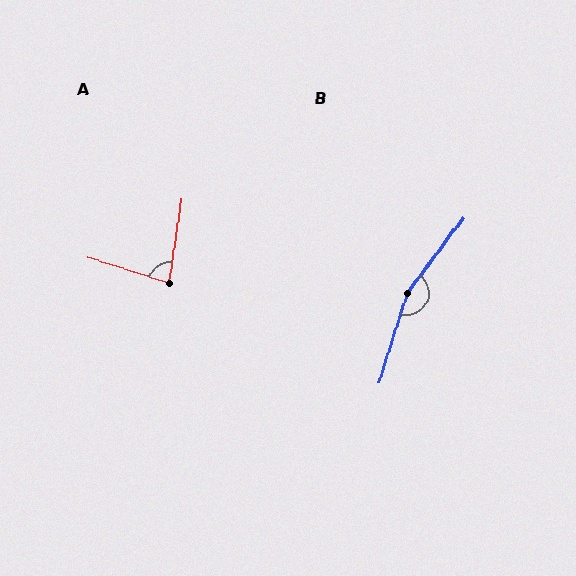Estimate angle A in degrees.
Approximately 81 degrees.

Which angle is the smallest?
A, at approximately 81 degrees.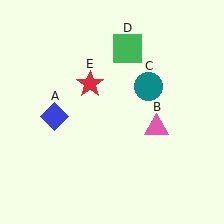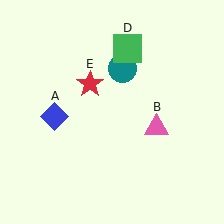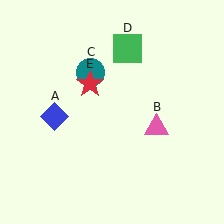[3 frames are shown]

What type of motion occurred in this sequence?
The teal circle (object C) rotated counterclockwise around the center of the scene.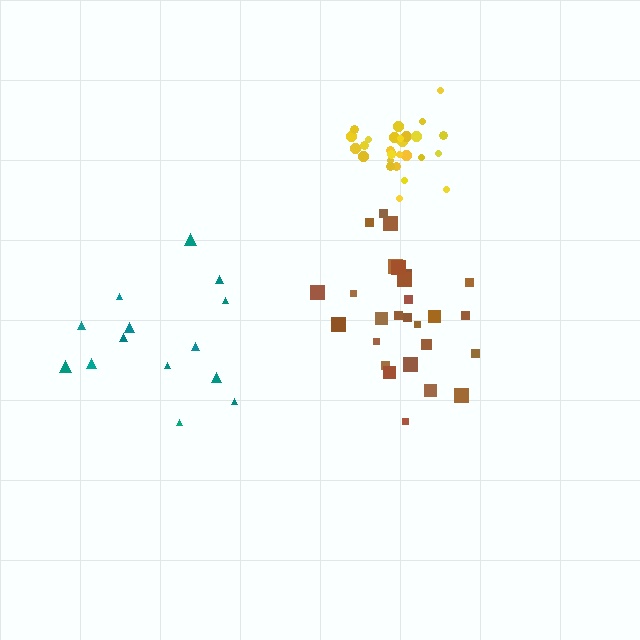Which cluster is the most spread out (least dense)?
Teal.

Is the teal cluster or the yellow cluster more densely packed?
Yellow.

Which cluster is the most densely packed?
Yellow.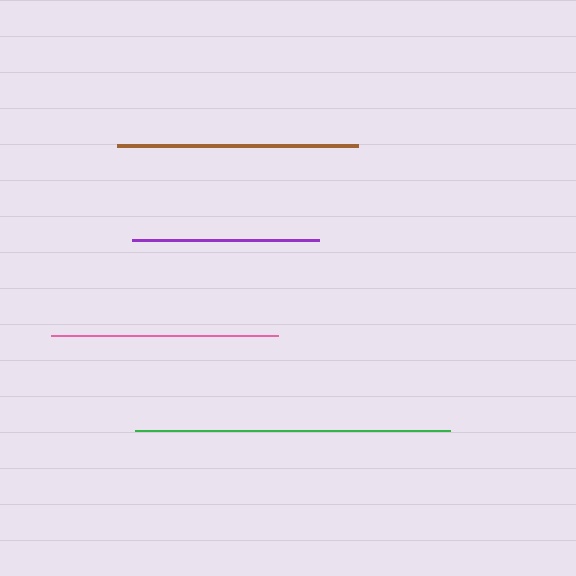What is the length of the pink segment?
The pink segment is approximately 227 pixels long.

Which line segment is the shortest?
The purple line is the shortest at approximately 188 pixels.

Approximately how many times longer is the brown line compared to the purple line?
The brown line is approximately 1.3 times the length of the purple line.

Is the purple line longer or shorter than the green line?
The green line is longer than the purple line.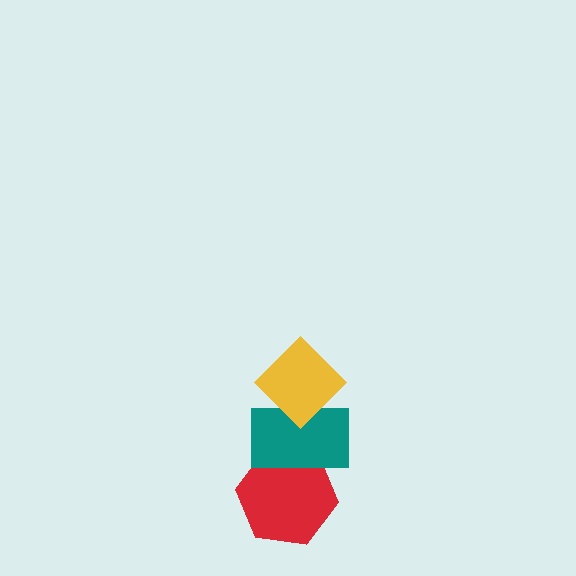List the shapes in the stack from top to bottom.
From top to bottom: the yellow diamond, the teal rectangle, the red hexagon.